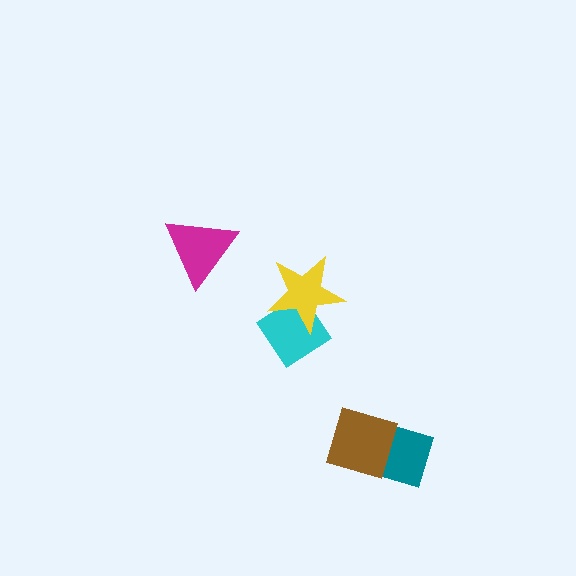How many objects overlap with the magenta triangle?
0 objects overlap with the magenta triangle.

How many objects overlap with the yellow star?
1 object overlaps with the yellow star.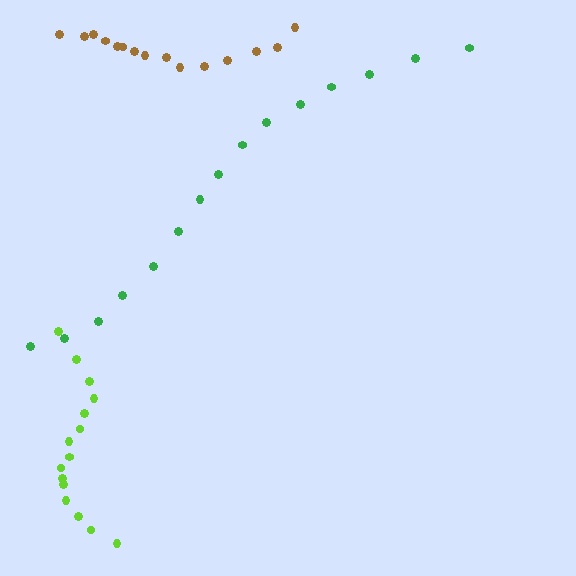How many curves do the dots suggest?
There are 3 distinct paths.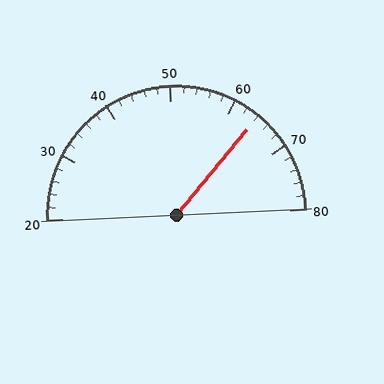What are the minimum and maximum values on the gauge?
The gauge ranges from 20 to 80.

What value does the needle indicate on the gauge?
The needle indicates approximately 64.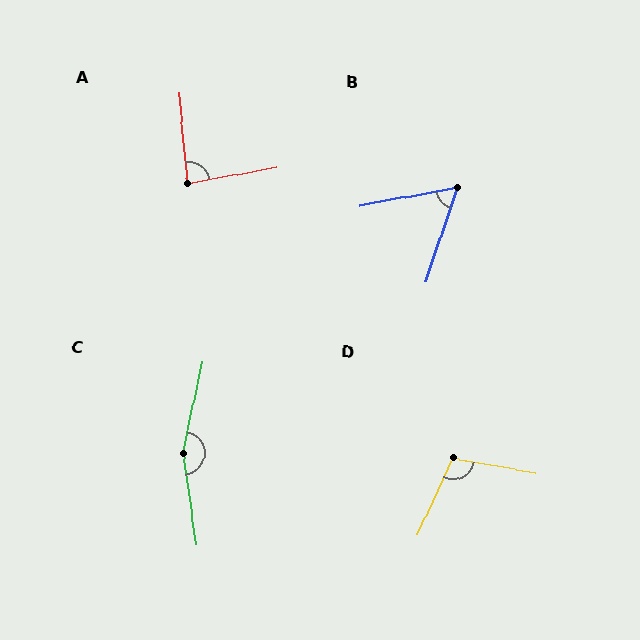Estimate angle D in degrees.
Approximately 105 degrees.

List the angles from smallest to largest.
B (61°), A (85°), D (105°), C (159°).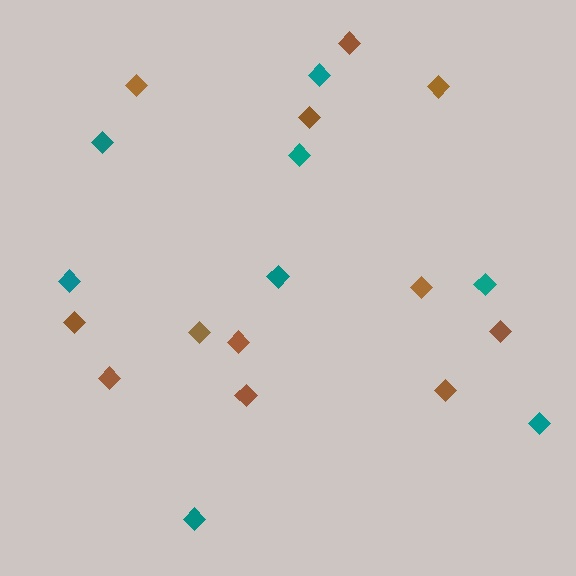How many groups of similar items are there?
There are 2 groups: one group of brown diamonds (12) and one group of teal diamonds (8).